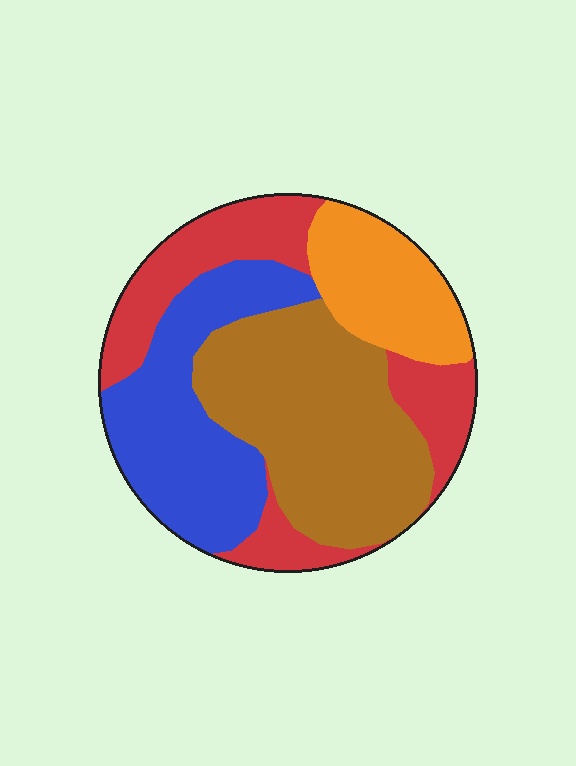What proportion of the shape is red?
Red takes up about one quarter (1/4) of the shape.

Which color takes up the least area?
Orange, at roughly 15%.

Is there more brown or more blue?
Brown.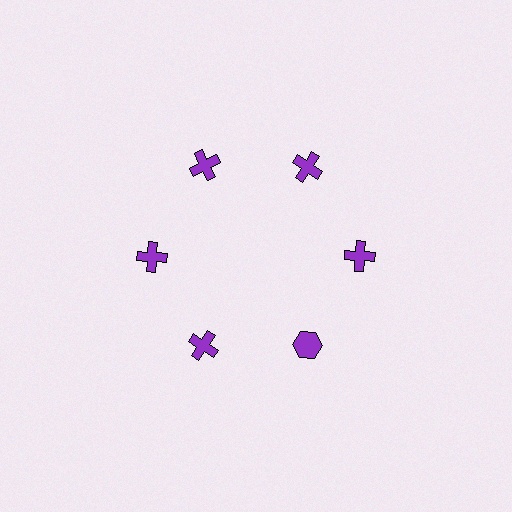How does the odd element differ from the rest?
It has a different shape: hexagon instead of cross.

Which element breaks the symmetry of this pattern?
The purple hexagon at roughly the 5 o'clock position breaks the symmetry. All other shapes are purple crosses.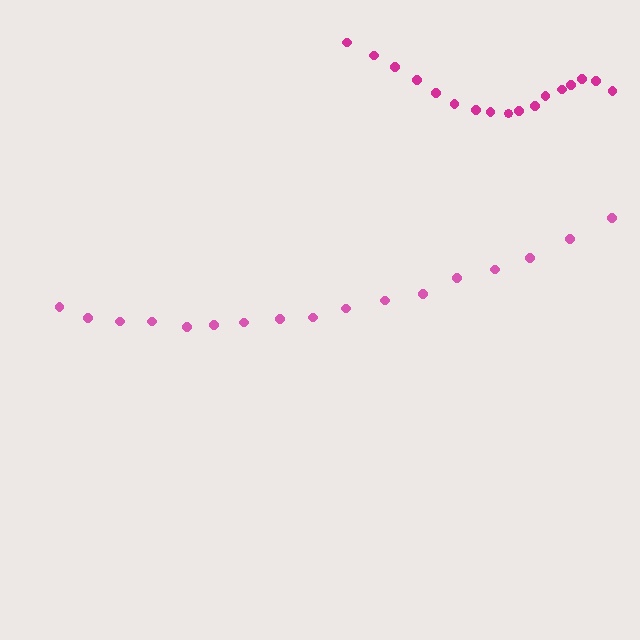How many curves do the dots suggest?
There are 2 distinct paths.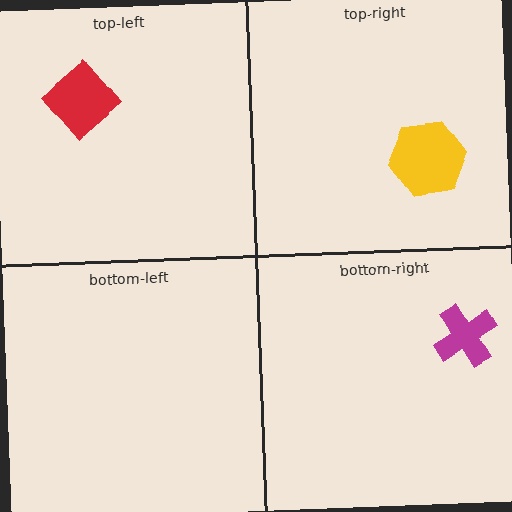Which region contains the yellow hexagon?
The top-right region.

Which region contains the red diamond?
The top-left region.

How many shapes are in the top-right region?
1.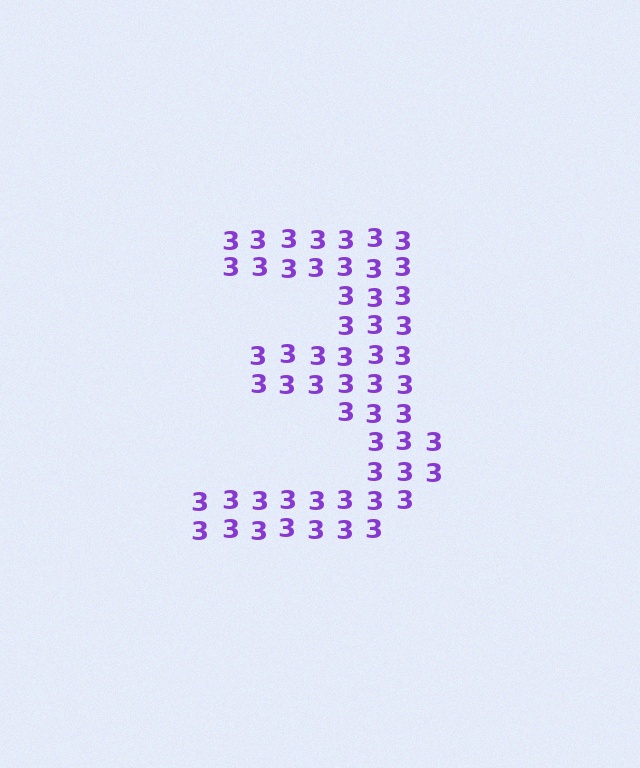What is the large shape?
The large shape is the digit 3.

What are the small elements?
The small elements are digit 3's.